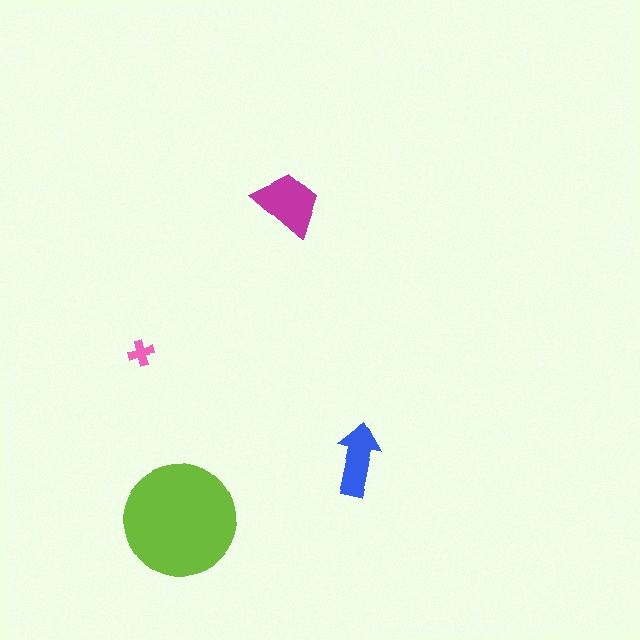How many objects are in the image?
There are 4 objects in the image.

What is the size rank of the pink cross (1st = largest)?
4th.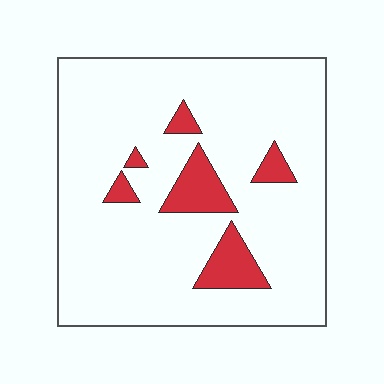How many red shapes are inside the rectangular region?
6.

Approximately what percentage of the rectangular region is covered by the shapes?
Approximately 10%.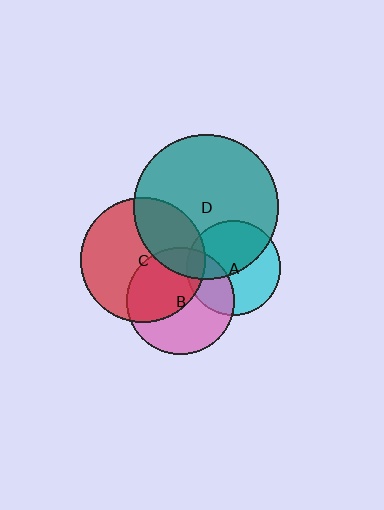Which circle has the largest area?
Circle D (teal).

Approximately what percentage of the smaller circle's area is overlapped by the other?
Approximately 30%.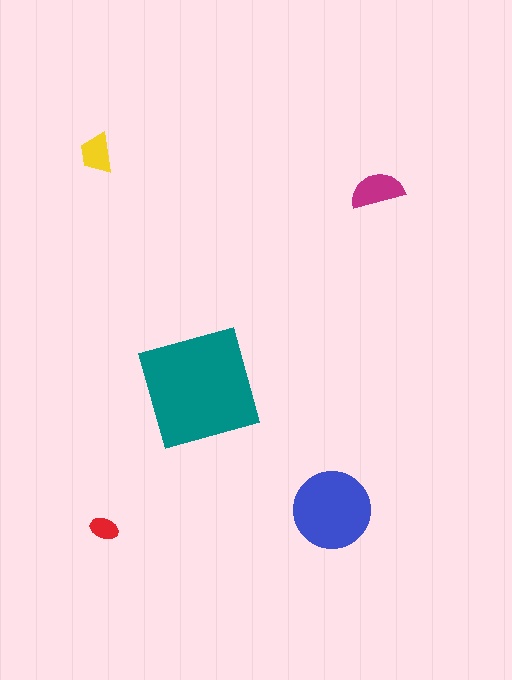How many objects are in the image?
There are 5 objects in the image.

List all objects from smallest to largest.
The red ellipse, the yellow trapezoid, the magenta semicircle, the blue circle, the teal square.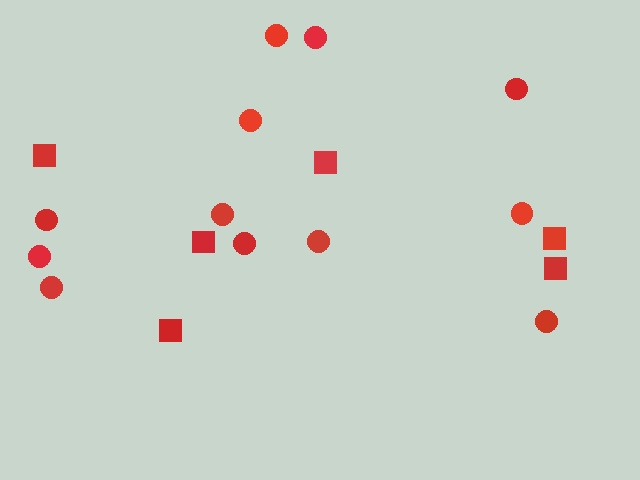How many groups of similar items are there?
There are 2 groups: one group of squares (6) and one group of circles (12).